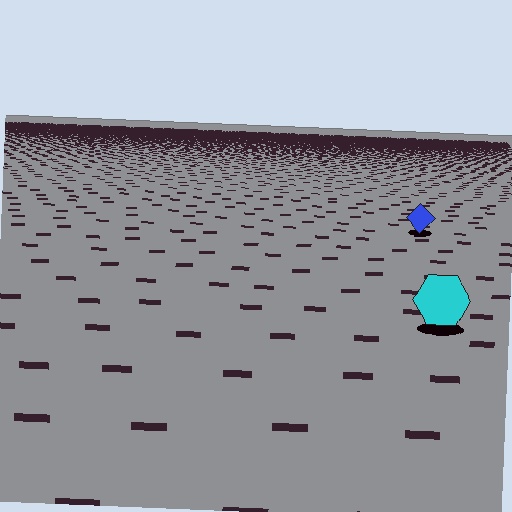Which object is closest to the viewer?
The cyan hexagon is closest. The texture marks near it are larger and more spread out.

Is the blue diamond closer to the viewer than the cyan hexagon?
No. The cyan hexagon is closer — you can tell from the texture gradient: the ground texture is coarser near it.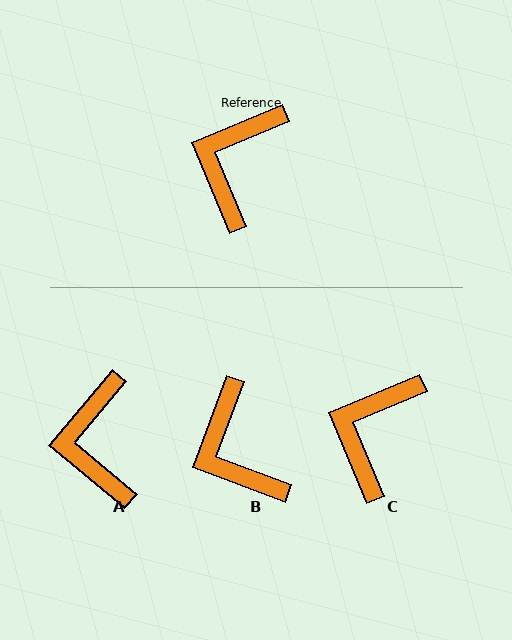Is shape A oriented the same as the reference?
No, it is off by about 28 degrees.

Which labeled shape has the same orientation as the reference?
C.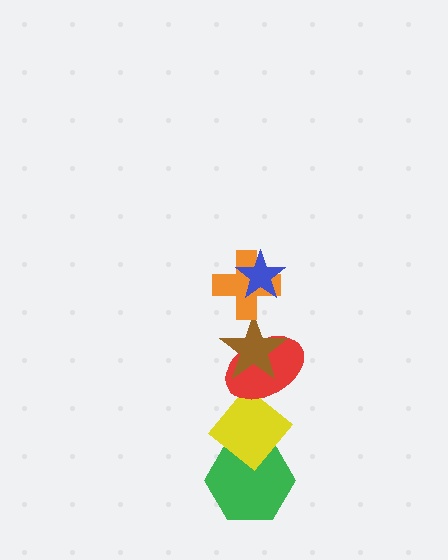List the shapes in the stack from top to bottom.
From top to bottom: the blue star, the orange cross, the brown star, the red ellipse, the yellow diamond, the green hexagon.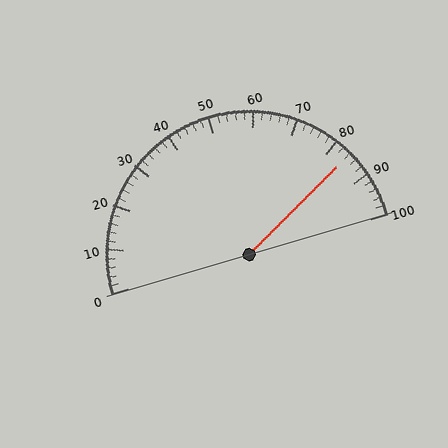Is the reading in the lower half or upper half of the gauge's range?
The reading is in the upper half of the range (0 to 100).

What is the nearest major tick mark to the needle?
The nearest major tick mark is 80.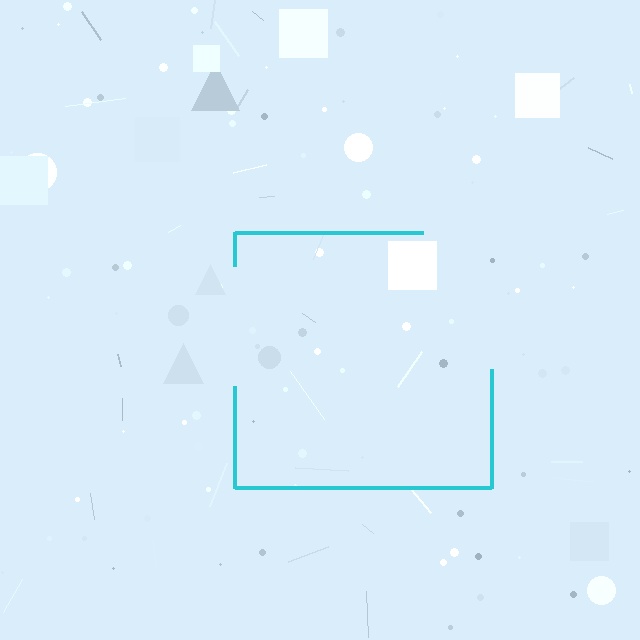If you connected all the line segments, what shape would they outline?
They would outline a square.